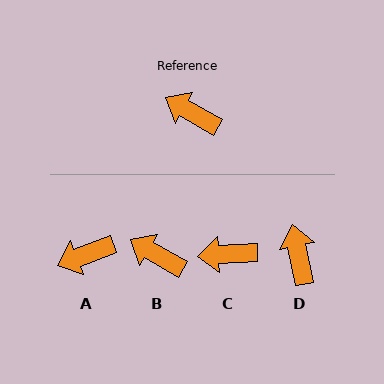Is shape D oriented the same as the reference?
No, it is off by about 50 degrees.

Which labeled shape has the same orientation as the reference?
B.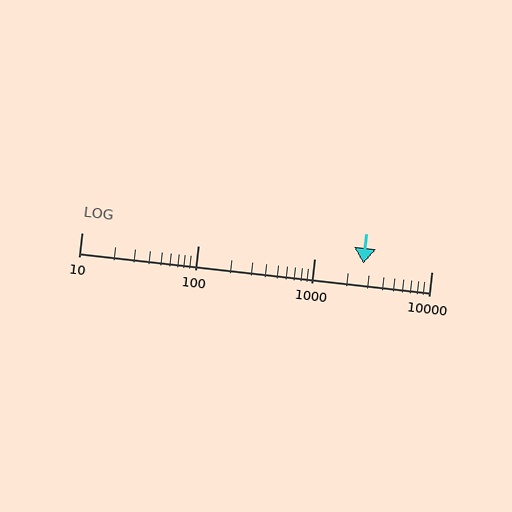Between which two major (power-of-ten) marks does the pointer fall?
The pointer is between 1000 and 10000.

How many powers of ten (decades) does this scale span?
The scale spans 3 decades, from 10 to 10000.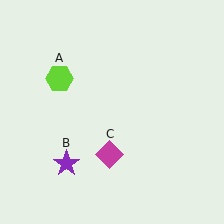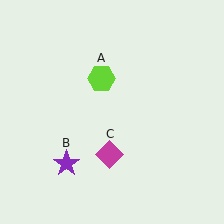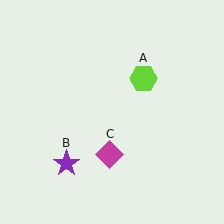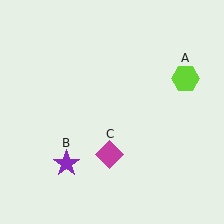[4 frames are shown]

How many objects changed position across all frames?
1 object changed position: lime hexagon (object A).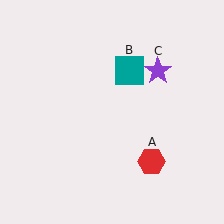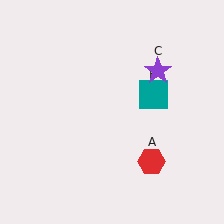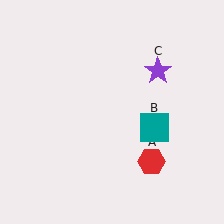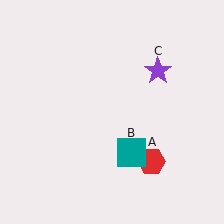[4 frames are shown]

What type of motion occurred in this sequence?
The teal square (object B) rotated clockwise around the center of the scene.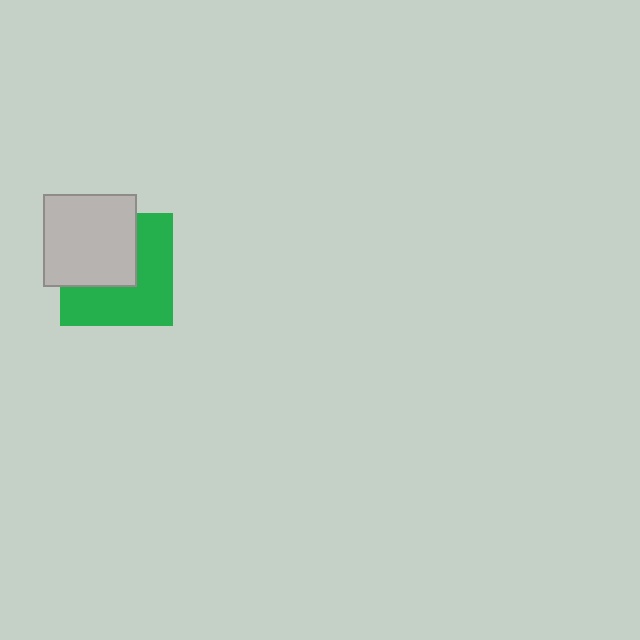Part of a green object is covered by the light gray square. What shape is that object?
It is a square.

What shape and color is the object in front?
The object in front is a light gray square.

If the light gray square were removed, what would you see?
You would see the complete green square.